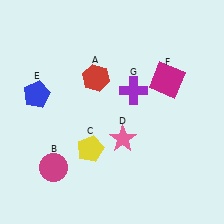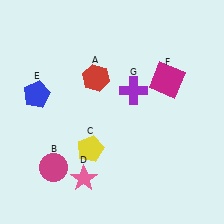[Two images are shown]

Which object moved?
The pink star (D) moved down.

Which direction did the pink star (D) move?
The pink star (D) moved down.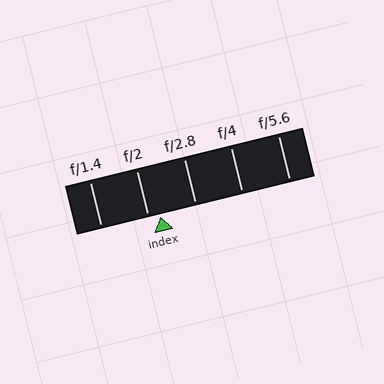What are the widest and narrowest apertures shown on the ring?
The widest aperture shown is f/1.4 and the narrowest is f/5.6.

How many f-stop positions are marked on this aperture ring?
There are 5 f-stop positions marked.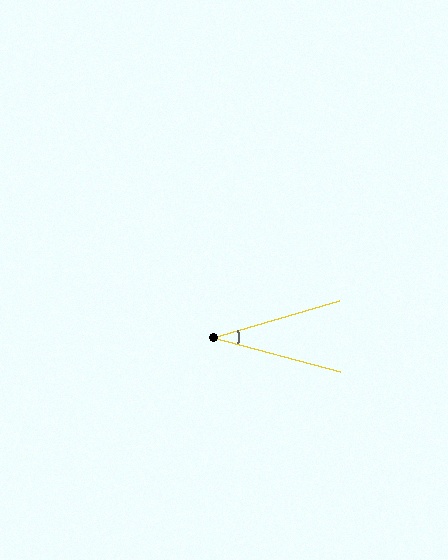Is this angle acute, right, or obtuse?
It is acute.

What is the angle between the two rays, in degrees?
Approximately 31 degrees.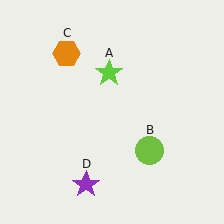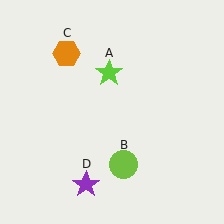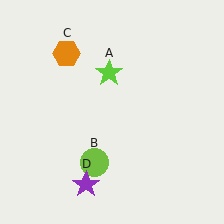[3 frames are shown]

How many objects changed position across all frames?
1 object changed position: lime circle (object B).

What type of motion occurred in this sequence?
The lime circle (object B) rotated clockwise around the center of the scene.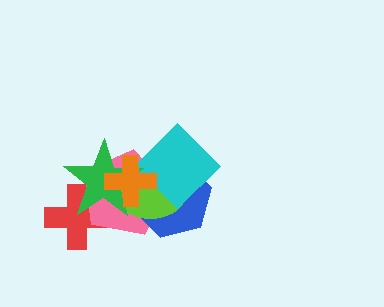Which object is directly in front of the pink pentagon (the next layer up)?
The blue hexagon is directly in front of the pink pentagon.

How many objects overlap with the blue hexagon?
5 objects overlap with the blue hexagon.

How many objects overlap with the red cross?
2 objects overlap with the red cross.